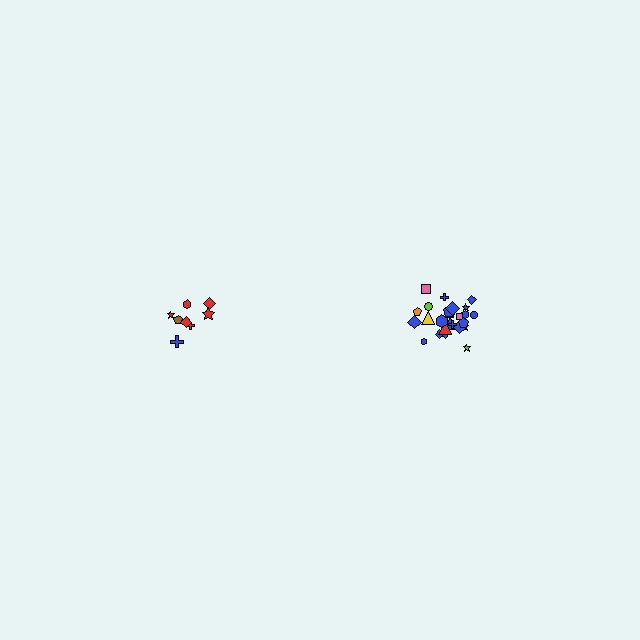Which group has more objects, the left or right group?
The right group.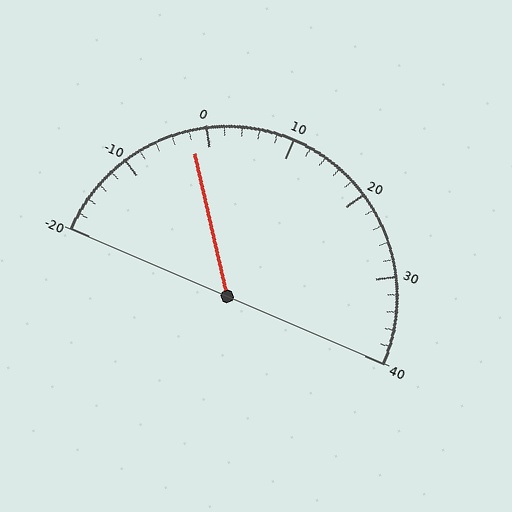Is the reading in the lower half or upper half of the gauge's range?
The reading is in the lower half of the range (-20 to 40).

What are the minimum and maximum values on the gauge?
The gauge ranges from -20 to 40.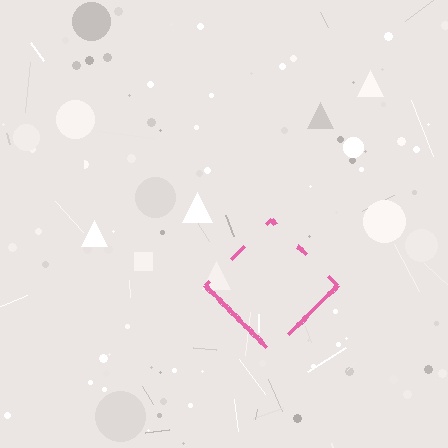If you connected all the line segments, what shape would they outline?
They would outline a diamond.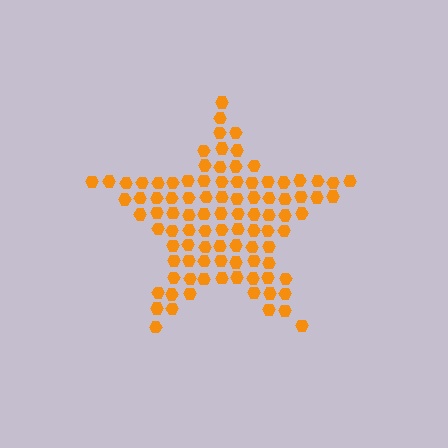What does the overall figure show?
The overall figure shows a star.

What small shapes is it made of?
It is made of small hexagons.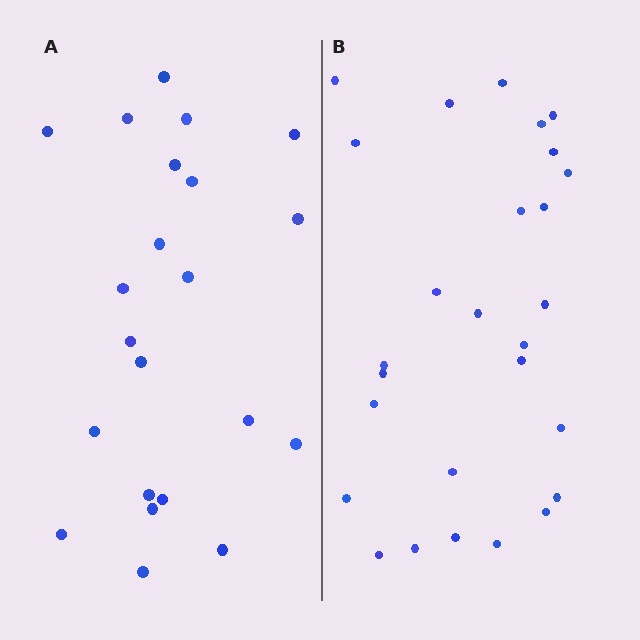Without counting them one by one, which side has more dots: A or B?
Region B (the right region) has more dots.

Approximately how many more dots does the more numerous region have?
Region B has about 5 more dots than region A.